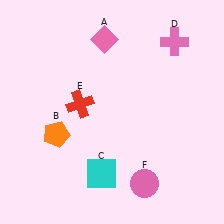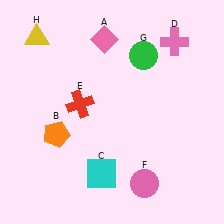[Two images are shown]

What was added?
A green circle (G), a yellow triangle (H) were added in Image 2.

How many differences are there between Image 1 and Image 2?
There are 2 differences between the two images.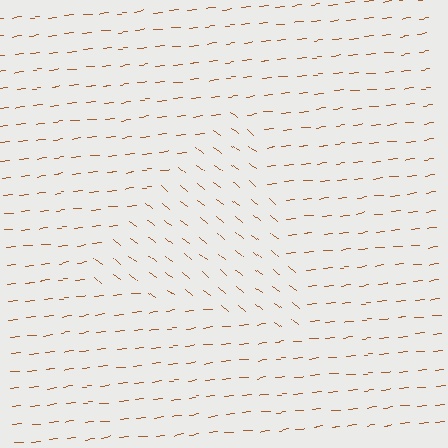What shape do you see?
I see a triangle.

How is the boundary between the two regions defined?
The boundary is defined purely by a change in line orientation (approximately 45 degrees difference). All lines are the same color and thickness.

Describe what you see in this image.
The image is filled with small brown line segments. A triangle region in the image has lines oriented differently from the surrounding lines, creating a visible texture boundary.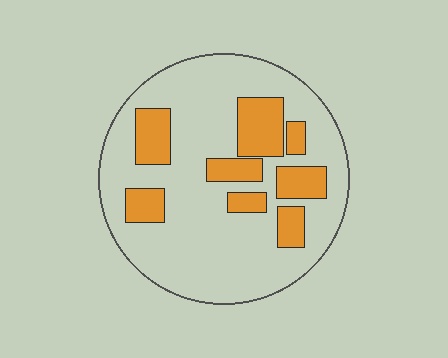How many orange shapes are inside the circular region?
8.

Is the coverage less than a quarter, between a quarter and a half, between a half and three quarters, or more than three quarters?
Less than a quarter.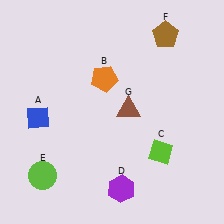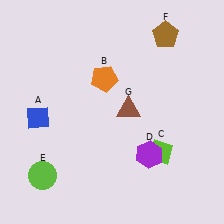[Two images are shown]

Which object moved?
The purple hexagon (D) moved up.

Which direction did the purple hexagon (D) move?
The purple hexagon (D) moved up.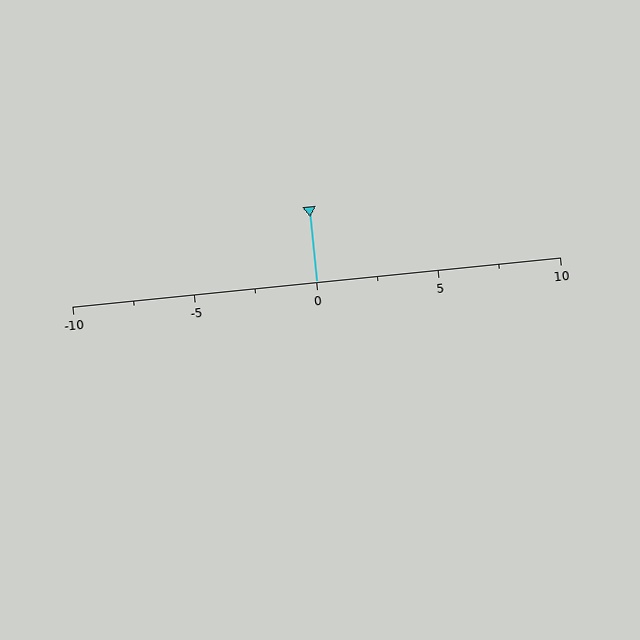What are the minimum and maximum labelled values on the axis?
The axis runs from -10 to 10.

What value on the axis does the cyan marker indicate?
The marker indicates approximately 0.